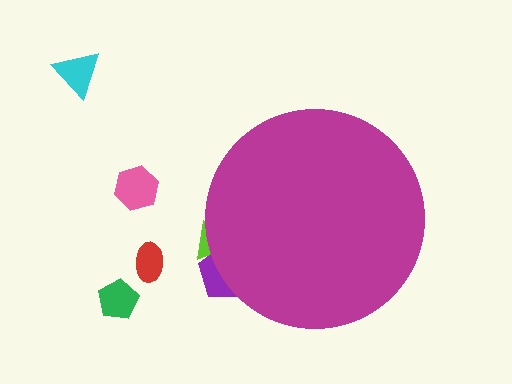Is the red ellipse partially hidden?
No, the red ellipse is fully visible.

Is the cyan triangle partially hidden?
No, the cyan triangle is fully visible.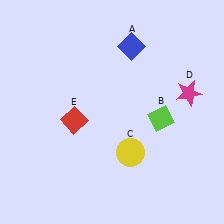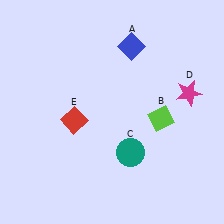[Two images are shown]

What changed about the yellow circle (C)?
In Image 1, C is yellow. In Image 2, it changed to teal.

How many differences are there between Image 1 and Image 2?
There is 1 difference between the two images.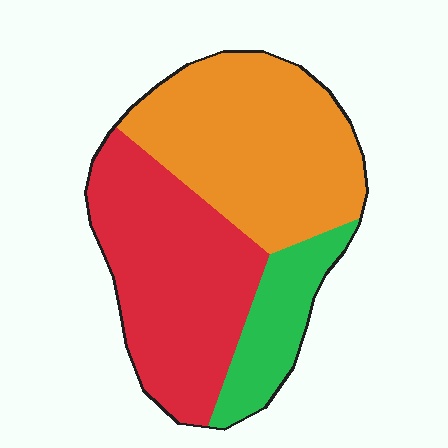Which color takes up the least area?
Green, at roughly 15%.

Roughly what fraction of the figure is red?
Red covers about 40% of the figure.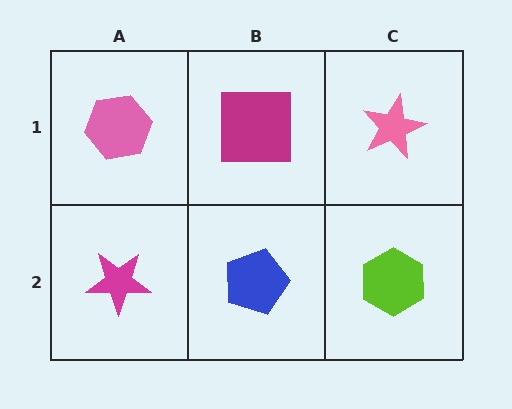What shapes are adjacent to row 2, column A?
A pink hexagon (row 1, column A), a blue pentagon (row 2, column B).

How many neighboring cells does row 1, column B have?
3.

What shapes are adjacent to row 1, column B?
A blue pentagon (row 2, column B), a pink hexagon (row 1, column A), a pink star (row 1, column C).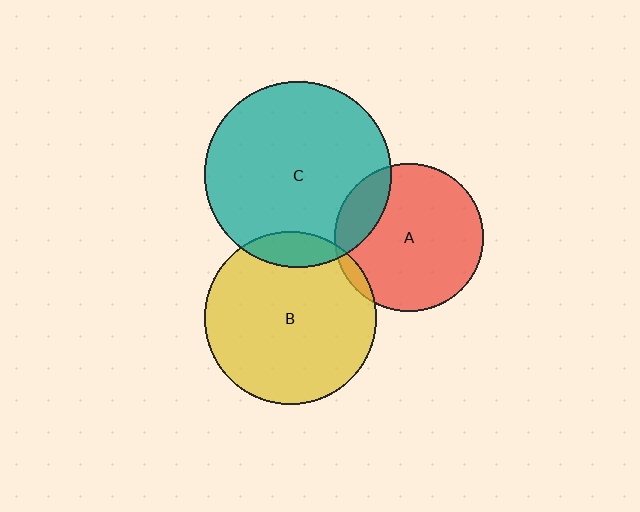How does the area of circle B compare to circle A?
Approximately 1.3 times.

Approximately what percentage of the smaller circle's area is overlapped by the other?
Approximately 5%.